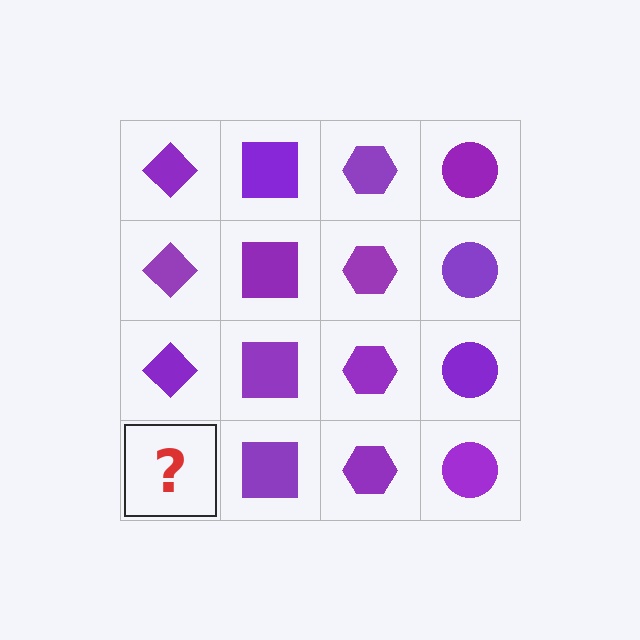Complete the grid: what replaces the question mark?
The question mark should be replaced with a purple diamond.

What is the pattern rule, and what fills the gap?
The rule is that each column has a consistent shape. The gap should be filled with a purple diamond.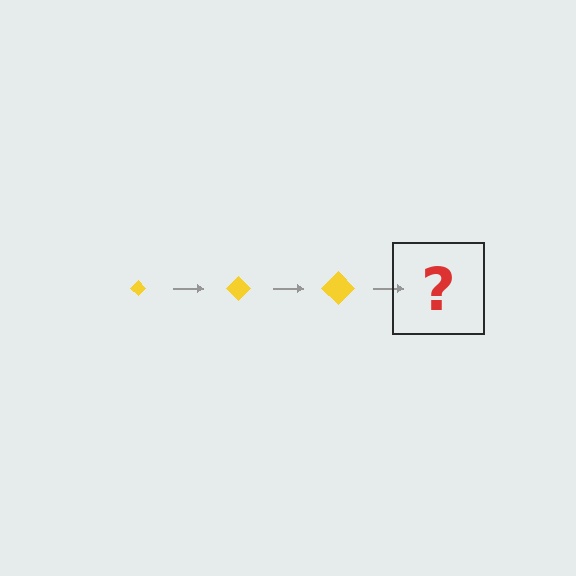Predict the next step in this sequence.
The next step is a yellow diamond, larger than the previous one.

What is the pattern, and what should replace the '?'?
The pattern is that the diamond gets progressively larger each step. The '?' should be a yellow diamond, larger than the previous one.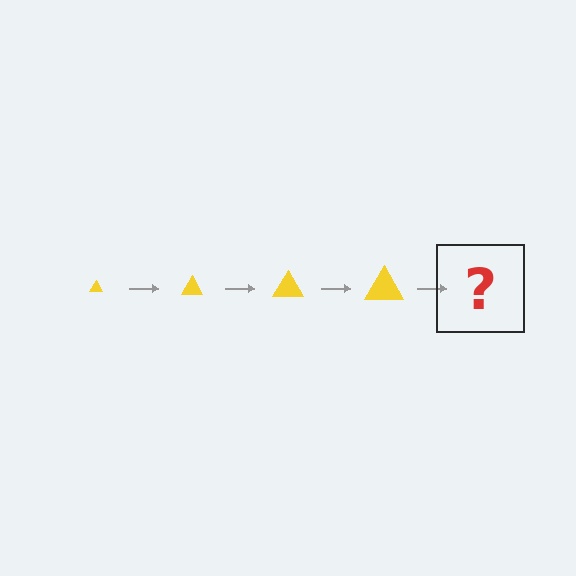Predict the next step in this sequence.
The next step is a yellow triangle, larger than the previous one.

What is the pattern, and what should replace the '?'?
The pattern is that the triangle gets progressively larger each step. The '?' should be a yellow triangle, larger than the previous one.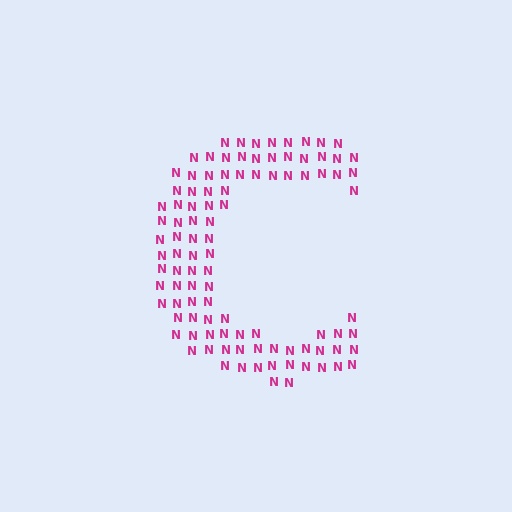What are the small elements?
The small elements are letter N's.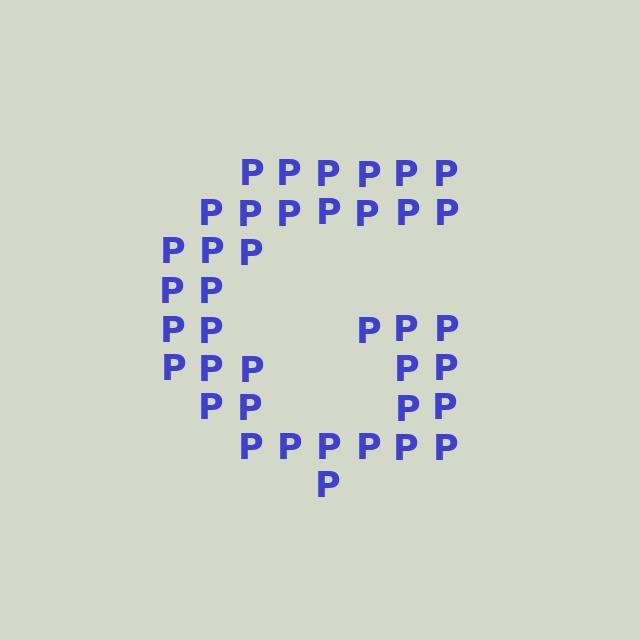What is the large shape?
The large shape is the letter G.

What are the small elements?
The small elements are letter P's.